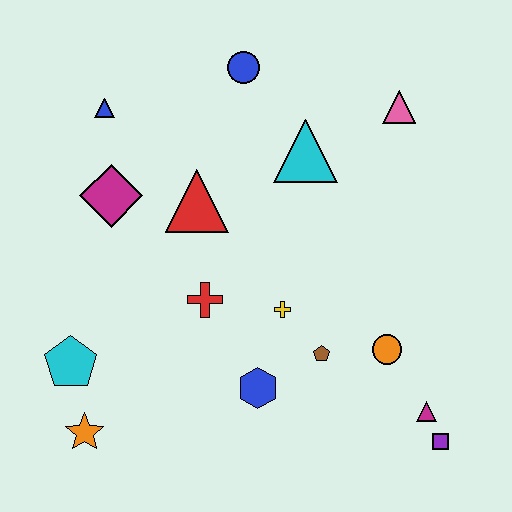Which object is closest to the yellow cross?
The brown pentagon is closest to the yellow cross.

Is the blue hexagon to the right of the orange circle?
No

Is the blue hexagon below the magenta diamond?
Yes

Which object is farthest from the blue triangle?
The purple square is farthest from the blue triangle.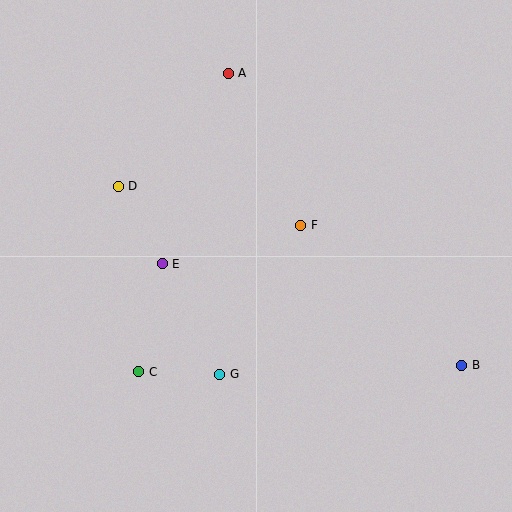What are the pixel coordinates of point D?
Point D is at (118, 186).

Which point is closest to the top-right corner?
Point A is closest to the top-right corner.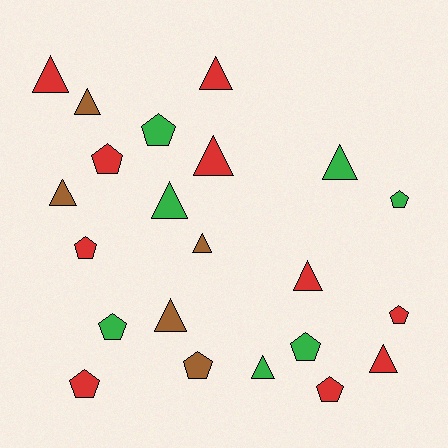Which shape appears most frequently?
Triangle, with 12 objects.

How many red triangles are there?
There are 5 red triangles.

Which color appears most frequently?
Red, with 10 objects.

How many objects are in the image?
There are 22 objects.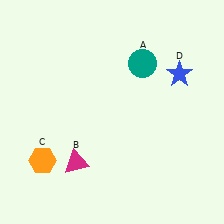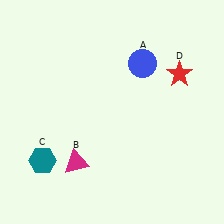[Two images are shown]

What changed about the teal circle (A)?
In Image 1, A is teal. In Image 2, it changed to blue.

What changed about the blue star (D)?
In Image 1, D is blue. In Image 2, it changed to red.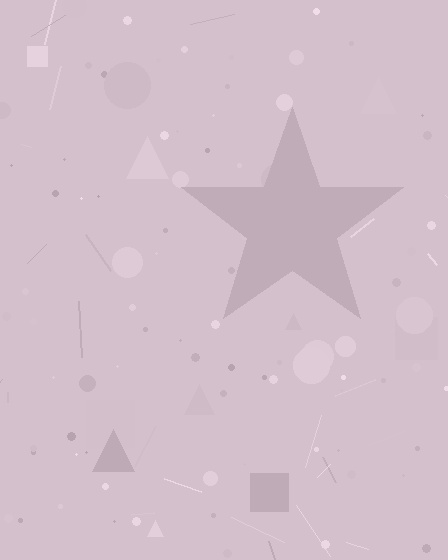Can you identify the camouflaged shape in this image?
The camouflaged shape is a star.